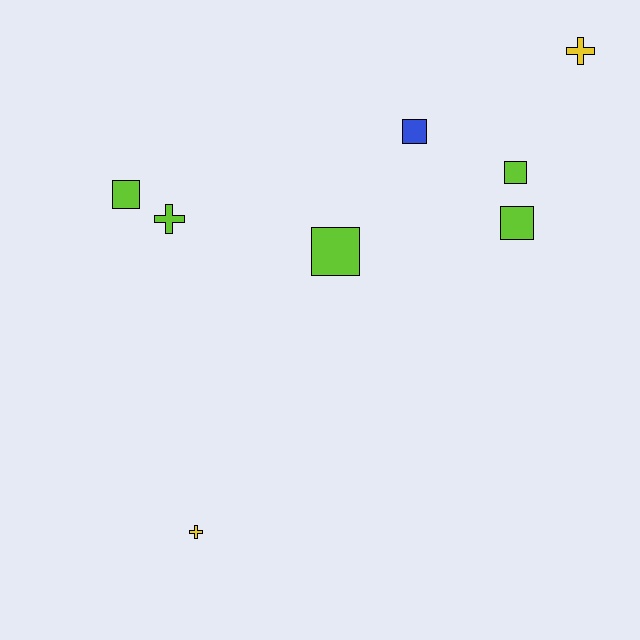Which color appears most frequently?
Lime, with 5 objects.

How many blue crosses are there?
There are no blue crosses.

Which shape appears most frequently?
Square, with 5 objects.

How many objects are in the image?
There are 8 objects.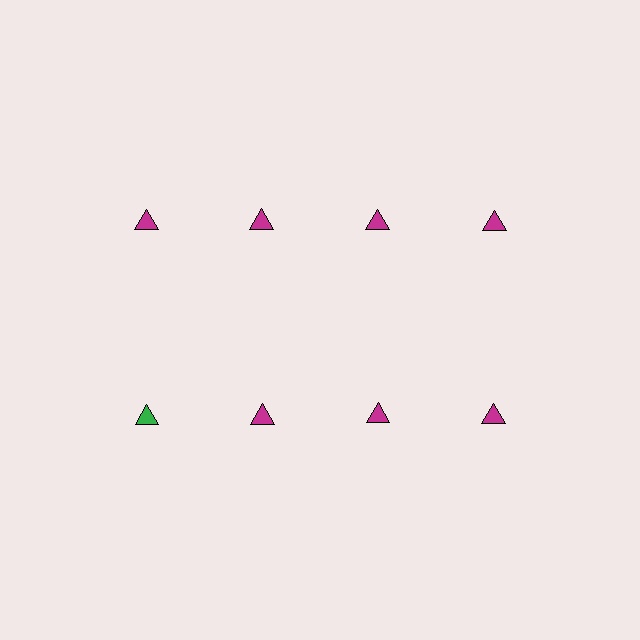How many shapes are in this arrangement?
There are 8 shapes arranged in a grid pattern.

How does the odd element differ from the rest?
It has a different color: green instead of magenta.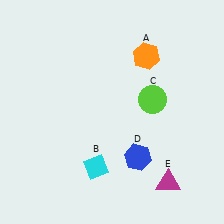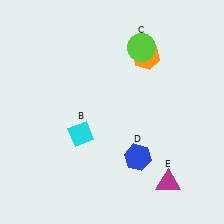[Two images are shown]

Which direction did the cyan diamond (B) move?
The cyan diamond (B) moved up.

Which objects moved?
The objects that moved are: the cyan diamond (B), the lime circle (C).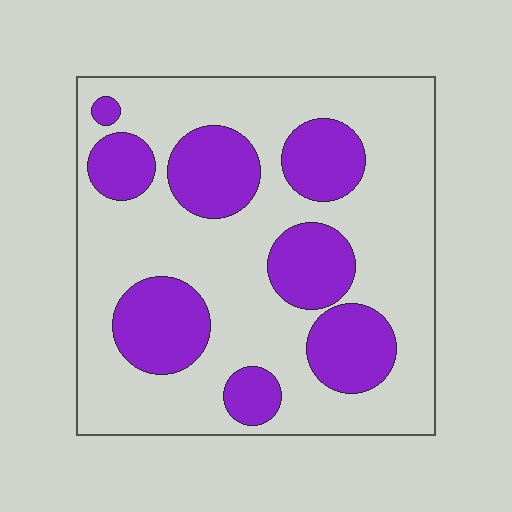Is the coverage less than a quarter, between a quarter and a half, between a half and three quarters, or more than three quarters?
Between a quarter and a half.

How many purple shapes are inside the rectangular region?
8.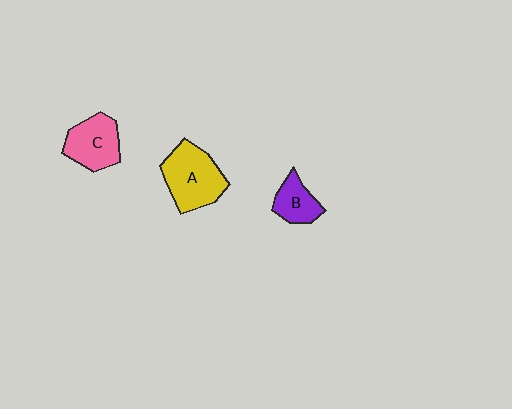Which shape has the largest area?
Shape A (yellow).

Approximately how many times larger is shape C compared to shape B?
Approximately 1.5 times.